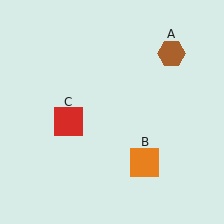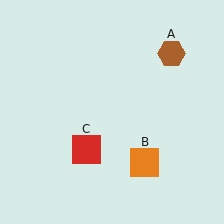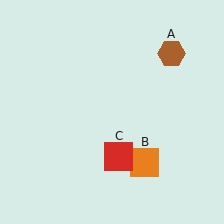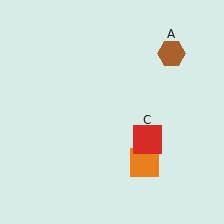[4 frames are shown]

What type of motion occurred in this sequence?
The red square (object C) rotated counterclockwise around the center of the scene.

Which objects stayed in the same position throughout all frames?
Brown hexagon (object A) and orange square (object B) remained stationary.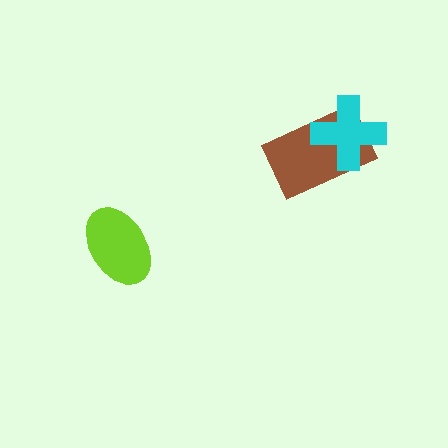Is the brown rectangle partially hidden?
Yes, it is partially covered by another shape.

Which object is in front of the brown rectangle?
The cyan cross is in front of the brown rectangle.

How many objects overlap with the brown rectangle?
1 object overlaps with the brown rectangle.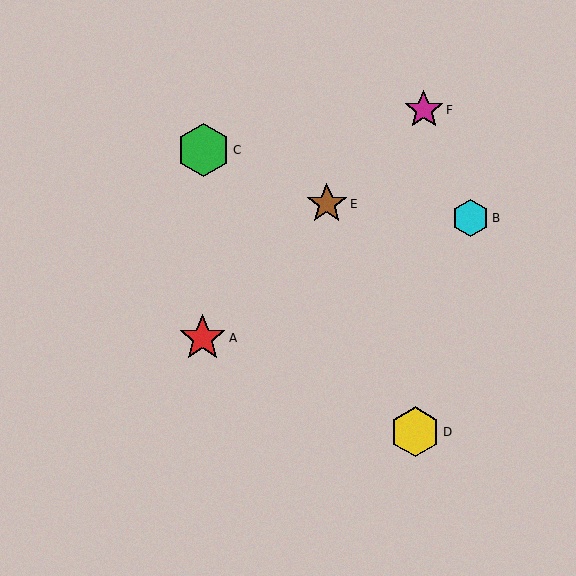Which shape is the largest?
The green hexagon (labeled C) is the largest.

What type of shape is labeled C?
Shape C is a green hexagon.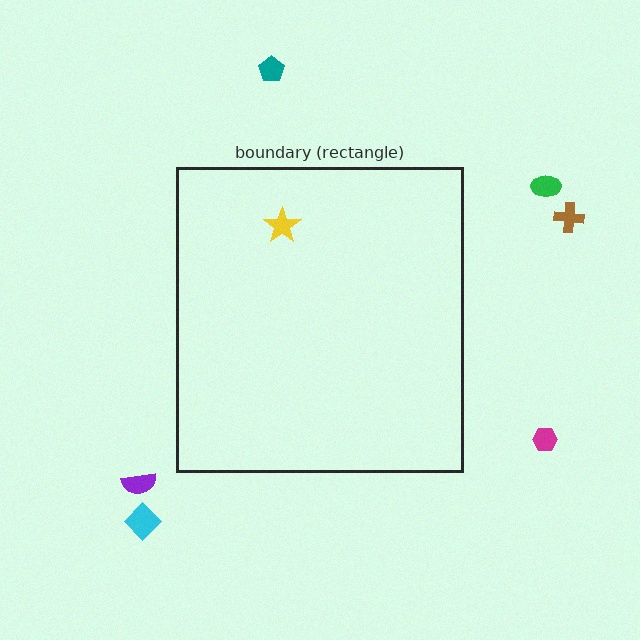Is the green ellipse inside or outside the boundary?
Outside.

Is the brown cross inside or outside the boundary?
Outside.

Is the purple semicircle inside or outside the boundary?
Outside.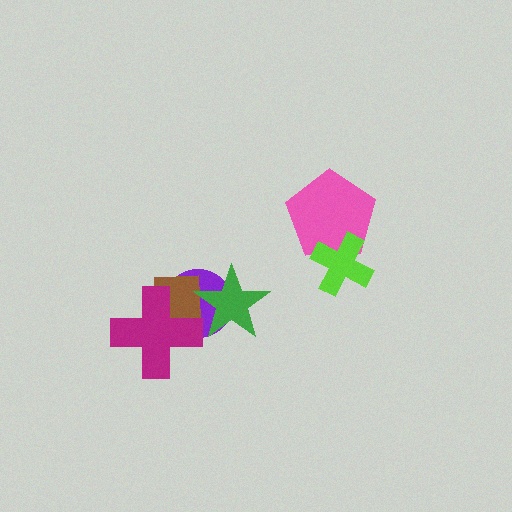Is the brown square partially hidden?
Yes, it is partially covered by another shape.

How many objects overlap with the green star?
2 objects overlap with the green star.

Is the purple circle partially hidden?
Yes, it is partially covered by another shape.